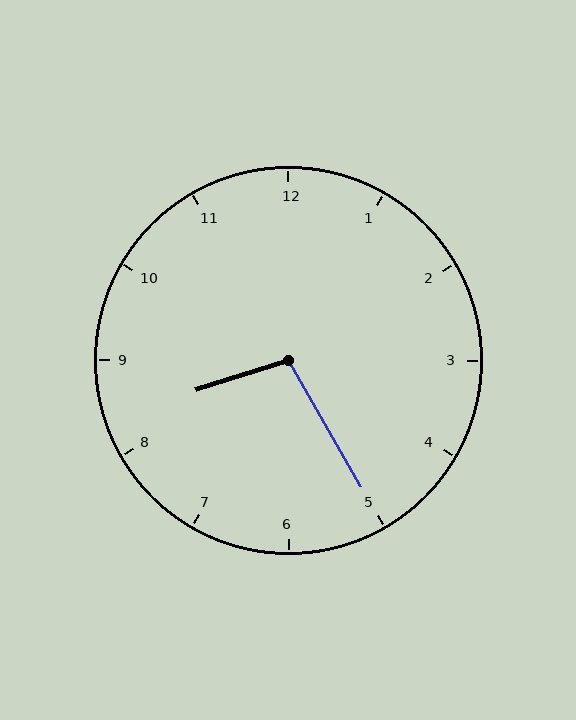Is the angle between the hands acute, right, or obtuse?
It is obtuse.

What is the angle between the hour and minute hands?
Approximately 102 degrees.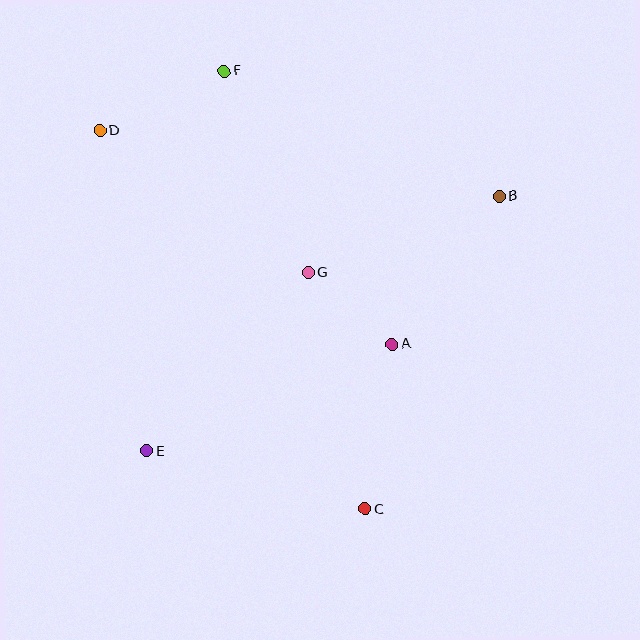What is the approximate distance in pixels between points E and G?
The distance between E and G is approximately 241 pixels.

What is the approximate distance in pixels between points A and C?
The distance between A and C is approximately 167 pixels.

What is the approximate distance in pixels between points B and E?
The distance between B and E is approximately 435 pixels.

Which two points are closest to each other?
Points A and G are closest to each other.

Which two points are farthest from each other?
Points C and D are farthest from each other.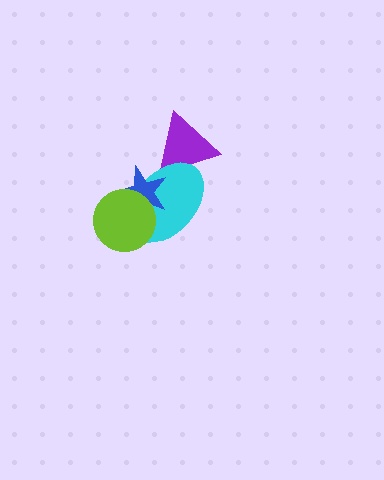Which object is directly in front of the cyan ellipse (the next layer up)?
The blue star is directly in front of the cyan ellipse.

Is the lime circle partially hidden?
No, no other shape covers it.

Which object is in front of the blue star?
The lime circle is in front of the blue star.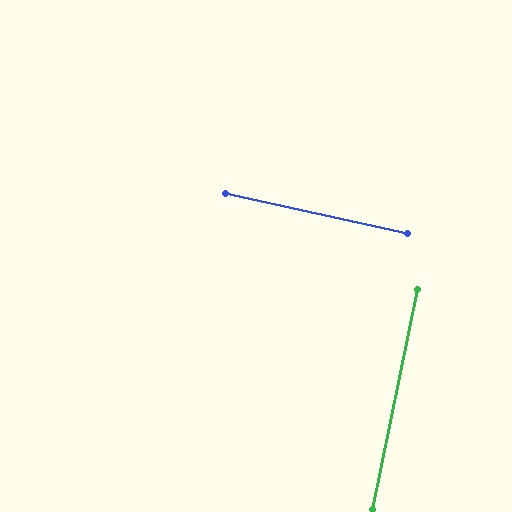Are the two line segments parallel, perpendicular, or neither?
Perpendicular — they meet at approximately 89°.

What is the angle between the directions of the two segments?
Approximately 89 degrees.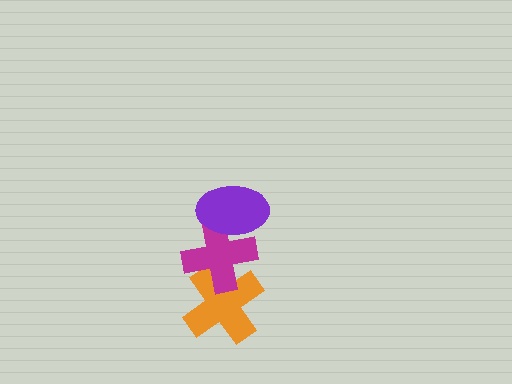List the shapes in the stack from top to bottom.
From top to bottom: the purple ellipse, the magenta cross, the orange cross.